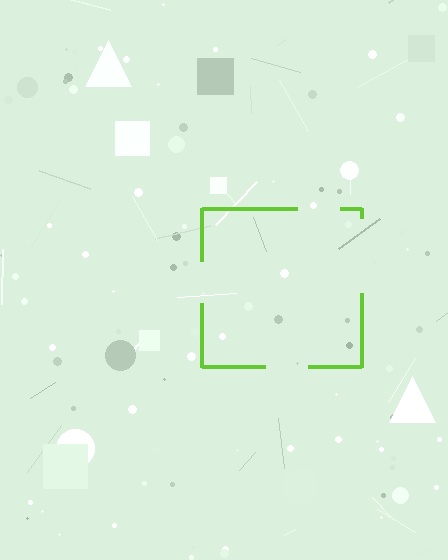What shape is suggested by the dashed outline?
The dashed outline suggests a square.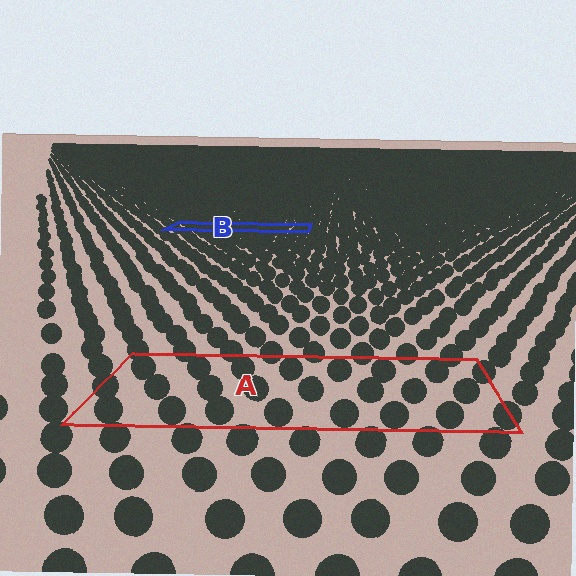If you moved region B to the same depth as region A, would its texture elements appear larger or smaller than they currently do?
They would appear larger. At a closer depth, the same texture elements are projected at a bigger on-screen size.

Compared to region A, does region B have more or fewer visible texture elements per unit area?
Region B has more texture elements per unit area — they are packed more densely because it is farther away.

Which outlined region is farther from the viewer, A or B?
Region B is farther from the viewer — the texture elements inside it appear smaller and more densely packed.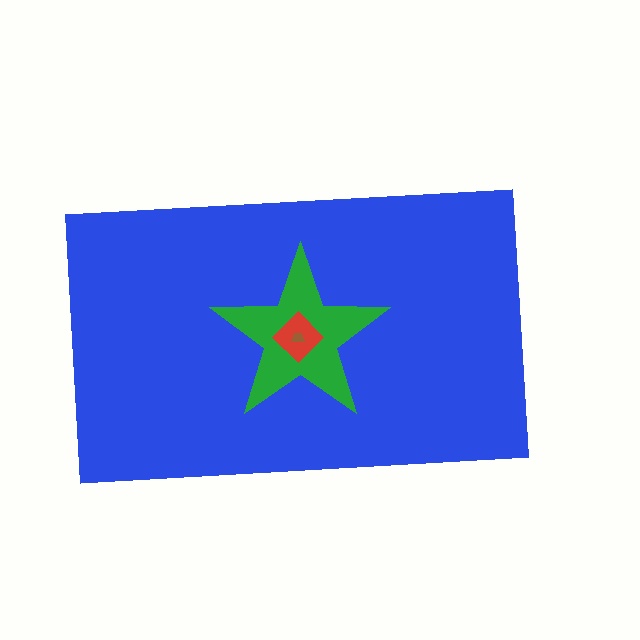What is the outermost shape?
The blue rectangle.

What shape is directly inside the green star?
The red diamond.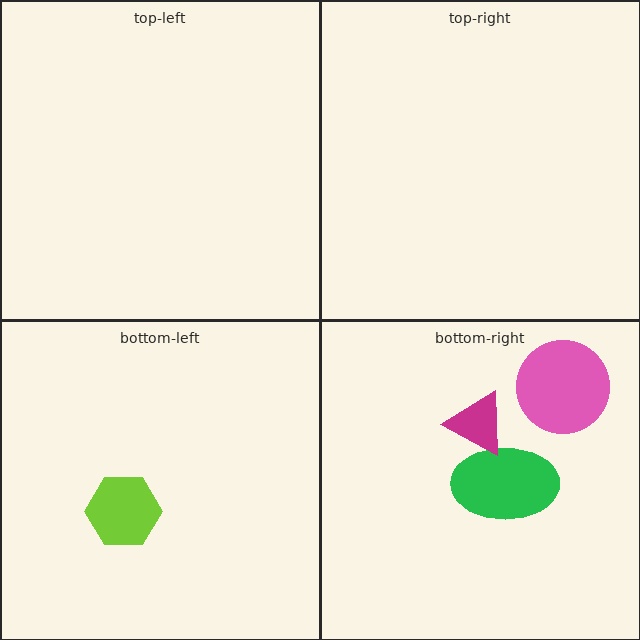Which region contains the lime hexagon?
The bottom-left region.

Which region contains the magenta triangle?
The bottom-right region.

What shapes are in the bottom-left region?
The lime hexagon.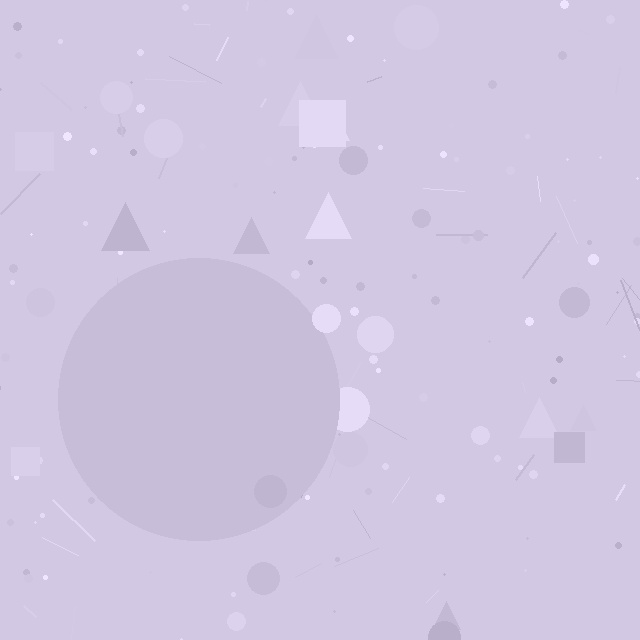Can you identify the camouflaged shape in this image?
The camouflaged shape is a circle.